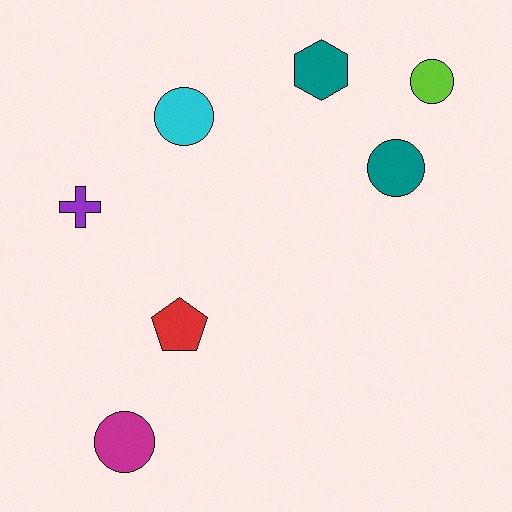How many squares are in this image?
There are no squares.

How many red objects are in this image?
There is 1 red object.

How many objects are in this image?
There are 7 objects.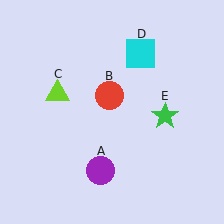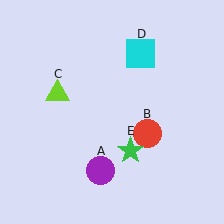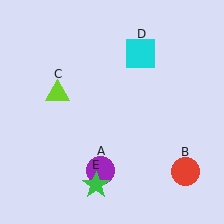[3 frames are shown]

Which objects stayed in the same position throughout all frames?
Purple circle (object A) and lime triangle (object C) and cyan square (object D) remained stationary.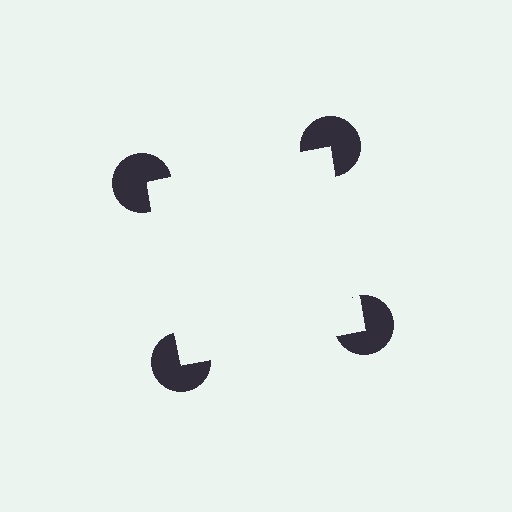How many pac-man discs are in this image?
There are 4 — one at each vertex of the illusory square.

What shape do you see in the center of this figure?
An illusory square — its edges are inferred from the aligned wedge cuts in the pac-man discs, not physically drawn.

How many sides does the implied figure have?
4 sides.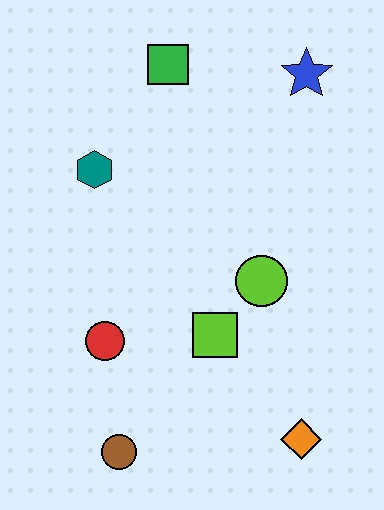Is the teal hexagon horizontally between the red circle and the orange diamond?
No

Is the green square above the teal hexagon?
Yes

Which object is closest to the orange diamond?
The lime square is closest to the orange diamond.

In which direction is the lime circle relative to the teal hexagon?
The lime circle is to the right of the teal hexagon.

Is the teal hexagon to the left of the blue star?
Yes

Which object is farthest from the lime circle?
The green square is farthest from the lime circle.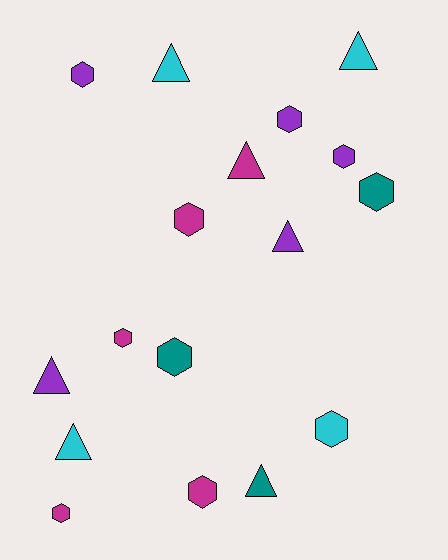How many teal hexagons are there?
There are 2 teal hexagons.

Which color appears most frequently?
Purple, with 5 objects.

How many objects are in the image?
There are 17 objects.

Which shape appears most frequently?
Hexagon, with 10 objects.